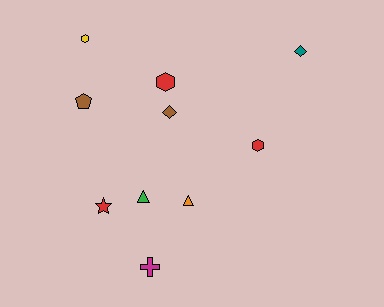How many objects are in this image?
There are 10 objects.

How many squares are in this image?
There are no squares.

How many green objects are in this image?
There is 1 green object.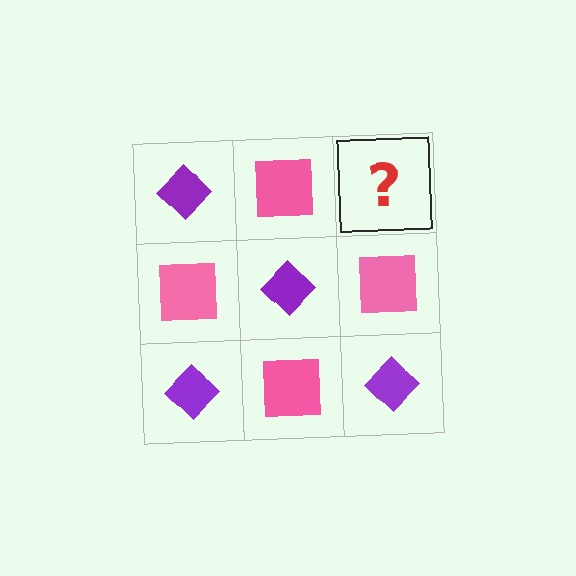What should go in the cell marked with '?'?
The missing cell should contain a purple diamond.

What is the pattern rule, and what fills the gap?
The rule is that it alternates purple diamond and pink square in a checkerboard pattern. The gap should be filled with a purple diamond.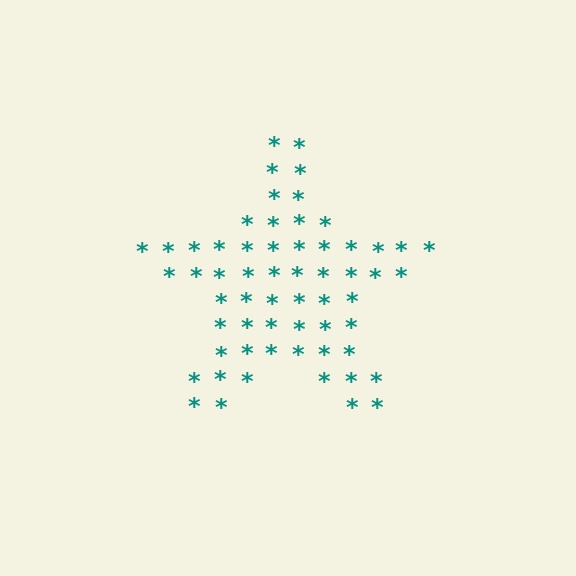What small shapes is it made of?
It is made of small asterisks.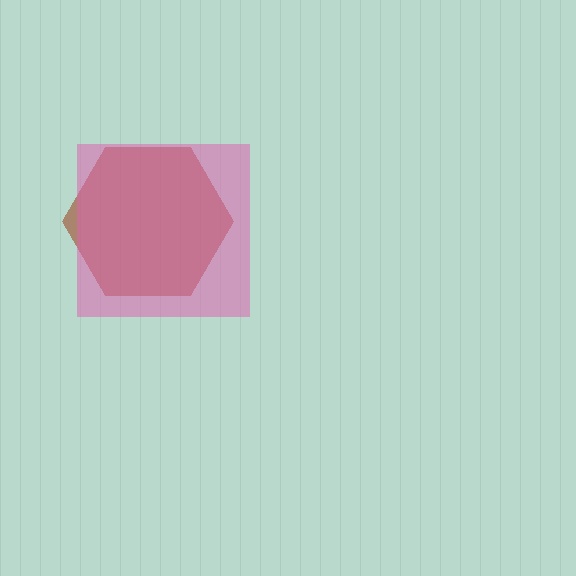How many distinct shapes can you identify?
There are 2 distinct shapes: a brown hexagon, a pink square.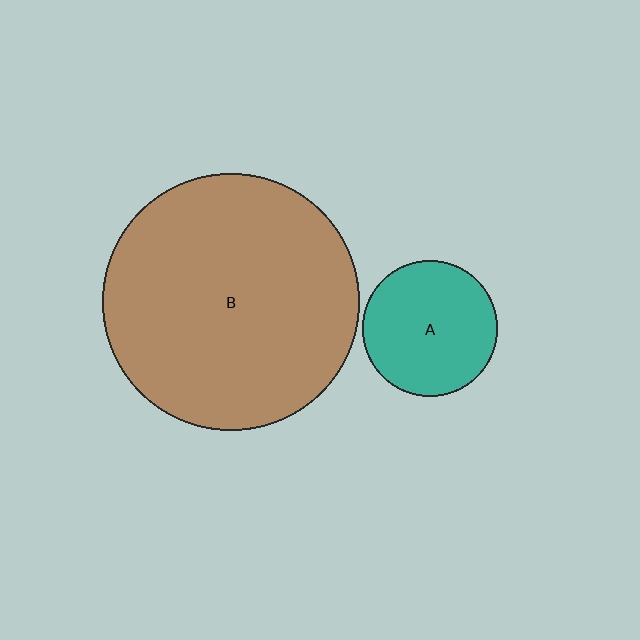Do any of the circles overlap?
No, none of the circles overlap.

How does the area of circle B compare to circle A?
Approximately 3.6 times.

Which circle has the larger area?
Circle B (brown).